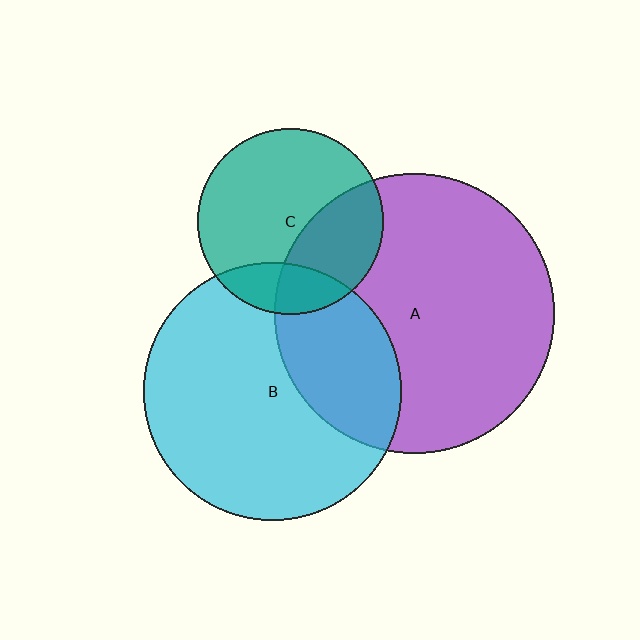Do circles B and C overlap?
Yes.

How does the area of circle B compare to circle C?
Approximately 1.9 times.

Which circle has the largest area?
Circle A (purple).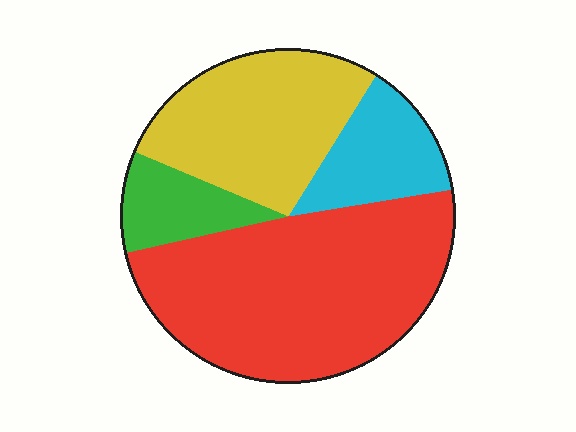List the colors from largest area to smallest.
From largest to smallest: red, yellow, cyan, green.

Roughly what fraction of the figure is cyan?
Cyan takes up less than a quarter of the figure.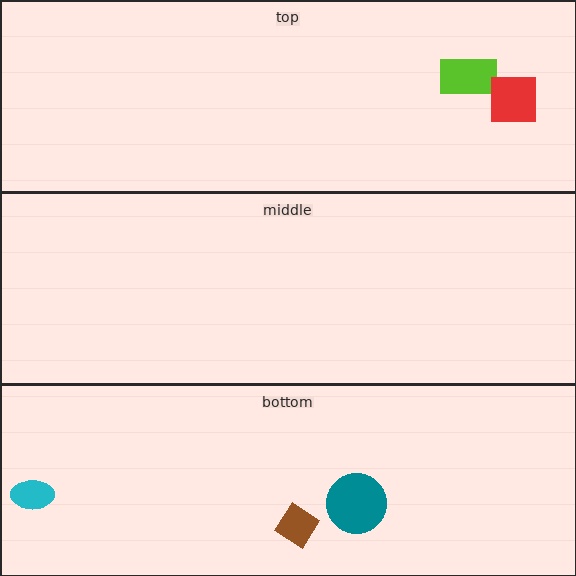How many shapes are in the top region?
2.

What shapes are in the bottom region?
The cyan ellipse, the brown diamond, the teal circle.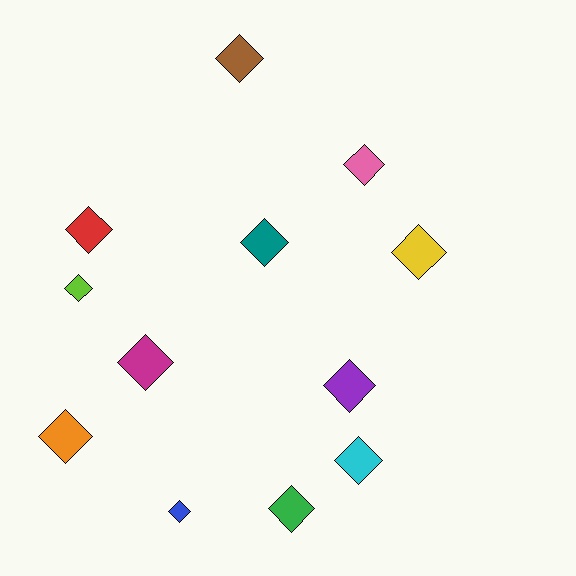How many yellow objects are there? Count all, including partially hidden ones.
There is 1 yellow object.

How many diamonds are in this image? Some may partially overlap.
There are 12 diamonds.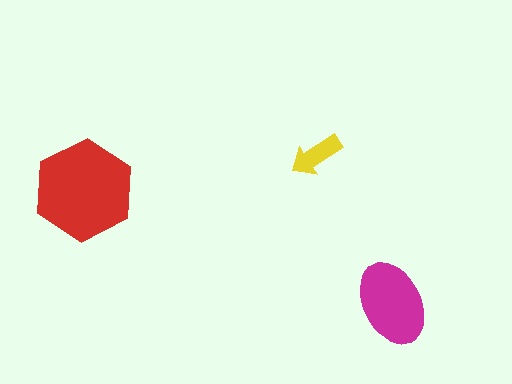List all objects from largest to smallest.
The red hexagon, the magenta ellipse, the yellow arrow.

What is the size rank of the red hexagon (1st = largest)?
1st.